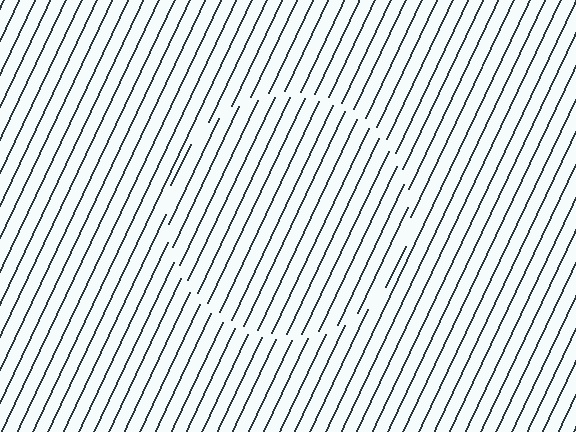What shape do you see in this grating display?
An illusory circle. The interior of the shape contains the same grating, shifted by half a period — the contour is defined by the phase discontinuity where line-ends from the inner and outer gratings abut.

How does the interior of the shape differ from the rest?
The interior of the shape contains the same grating, shifted by half a period — the contour is defined by the phase discontinuity where line-ends from the inner and outer gratings abut.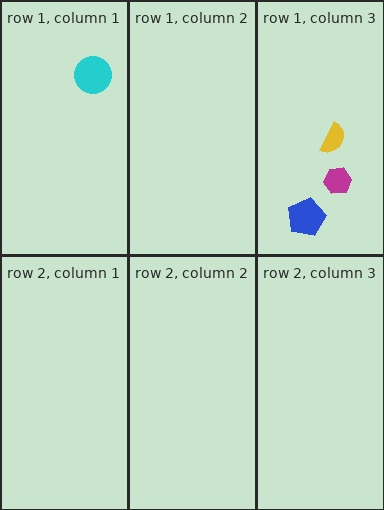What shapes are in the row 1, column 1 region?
The cyan circle.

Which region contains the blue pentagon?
The row 1, column 3 region.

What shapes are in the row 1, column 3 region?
The magenta hexagon, the blue pentagon, the yellow semicircle.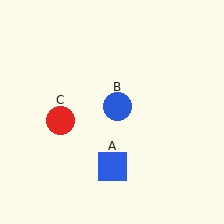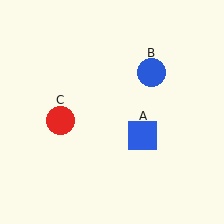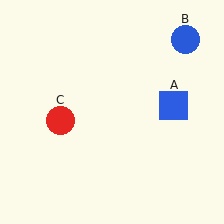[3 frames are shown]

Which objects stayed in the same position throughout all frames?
Red circle (object C) remained stationary.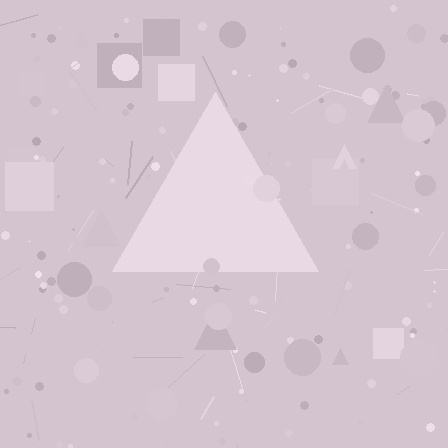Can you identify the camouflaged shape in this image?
The camouflaged shape is a triangle.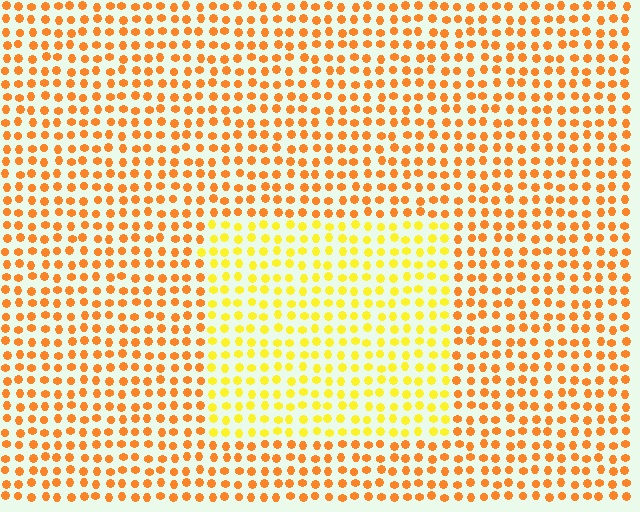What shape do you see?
I see a rectangle.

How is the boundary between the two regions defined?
The boundary is defined purely by a slight shift in hue (about 32 degrees). Spacing, size, and orientation are identical on both sides.